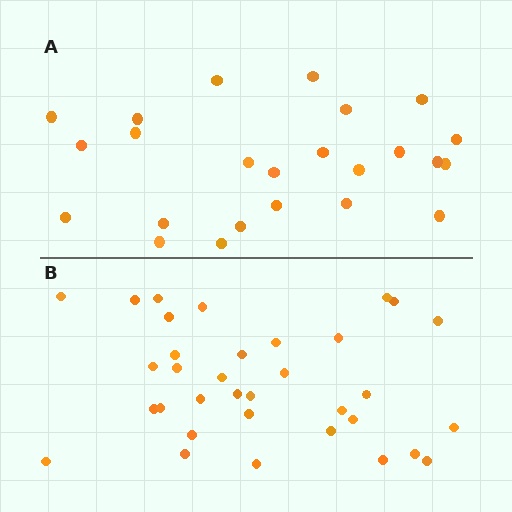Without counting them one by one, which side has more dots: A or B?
Region B (the bottom region) has more dots.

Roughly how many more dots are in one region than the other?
Region B has roughly 10 or so more dots than region A.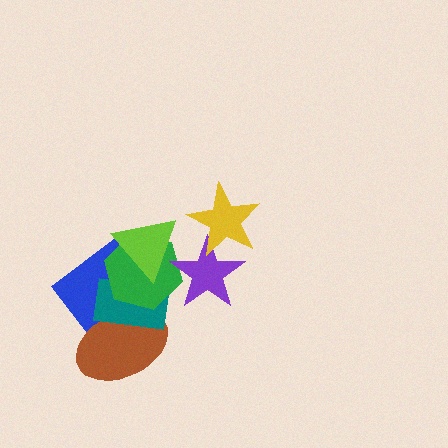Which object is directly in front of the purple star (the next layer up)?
The lime triangle is directly in front of the purple star.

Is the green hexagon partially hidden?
Yes, it is partially covered by another shape.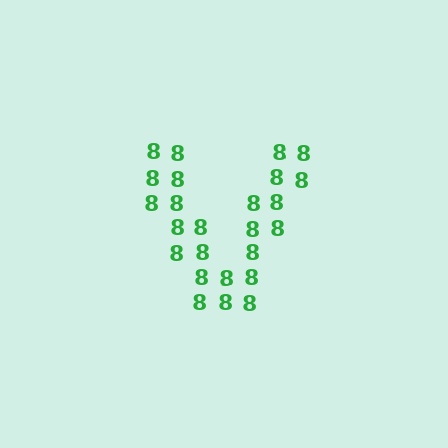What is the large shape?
The large shape is the letter V.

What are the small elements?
The small elements are digit 8's.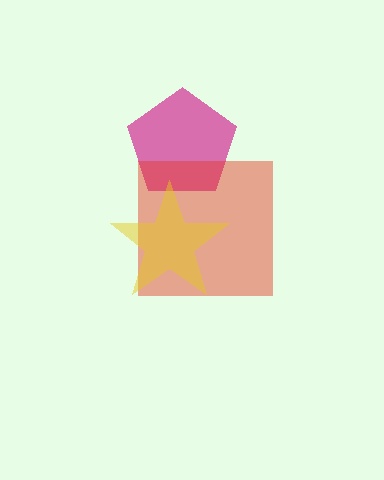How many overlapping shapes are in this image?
There are 3 overlapping shapes in the image.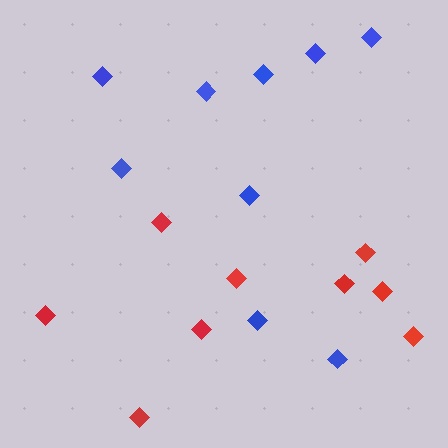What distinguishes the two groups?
There are 2 groups: one group of red diamonds (9) and one group of blue diamonds (9).